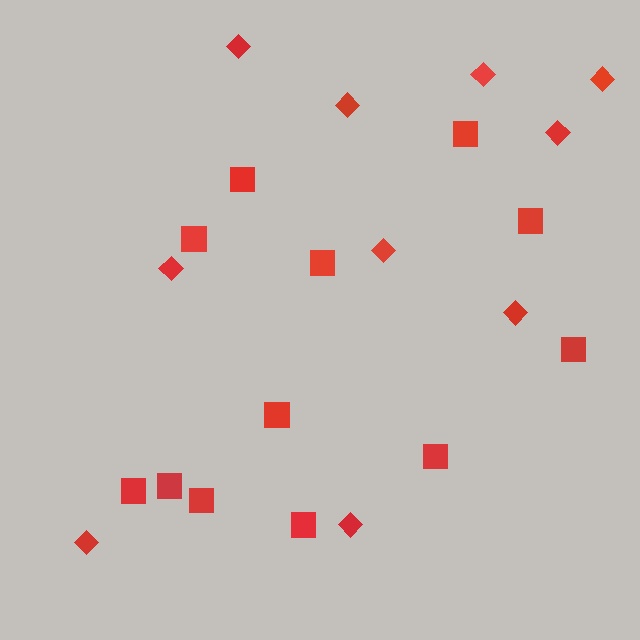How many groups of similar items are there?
There are 2 groups: one group of squares (12) and one group of diamonds (10).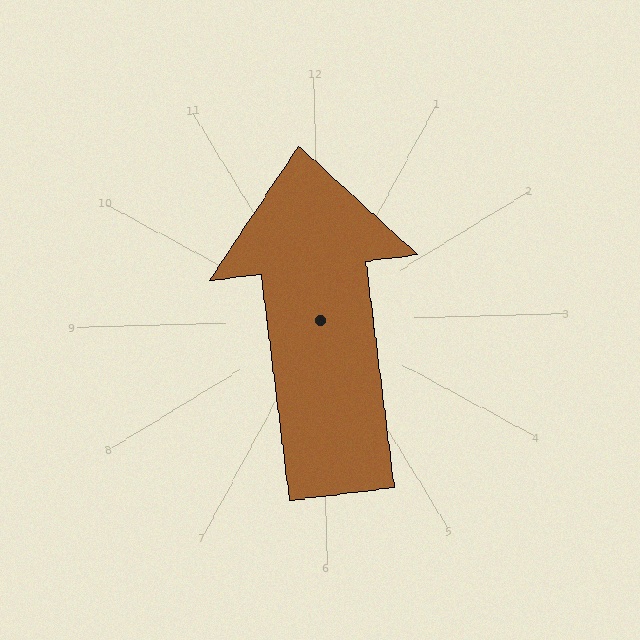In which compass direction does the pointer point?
North.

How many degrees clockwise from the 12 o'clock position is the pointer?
Approximately 354 degrees.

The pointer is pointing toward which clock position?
Roughly 12 o'clock.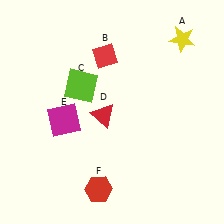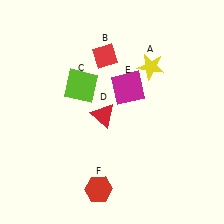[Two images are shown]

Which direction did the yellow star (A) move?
The yellow star (A) moved left.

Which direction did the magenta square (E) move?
The magenta square (E) moved right.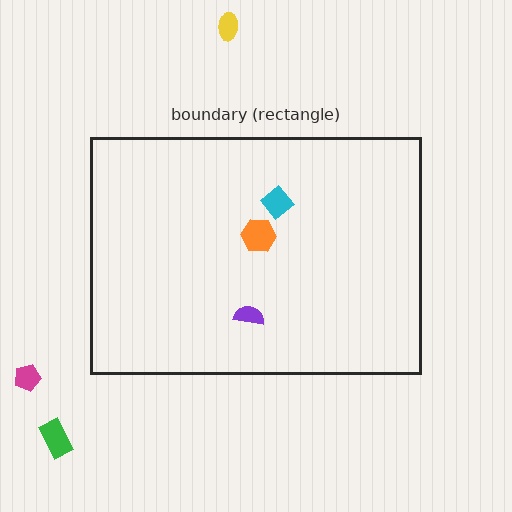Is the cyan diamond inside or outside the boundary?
Inside.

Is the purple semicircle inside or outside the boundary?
Inside.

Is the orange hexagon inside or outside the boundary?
Inside.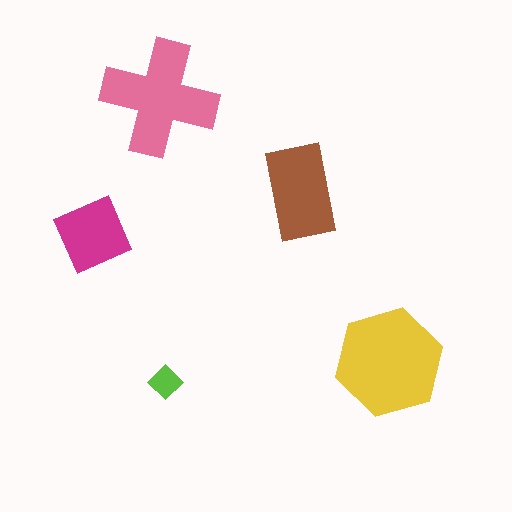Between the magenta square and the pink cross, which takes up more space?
The pink cross.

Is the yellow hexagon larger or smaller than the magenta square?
Larger.